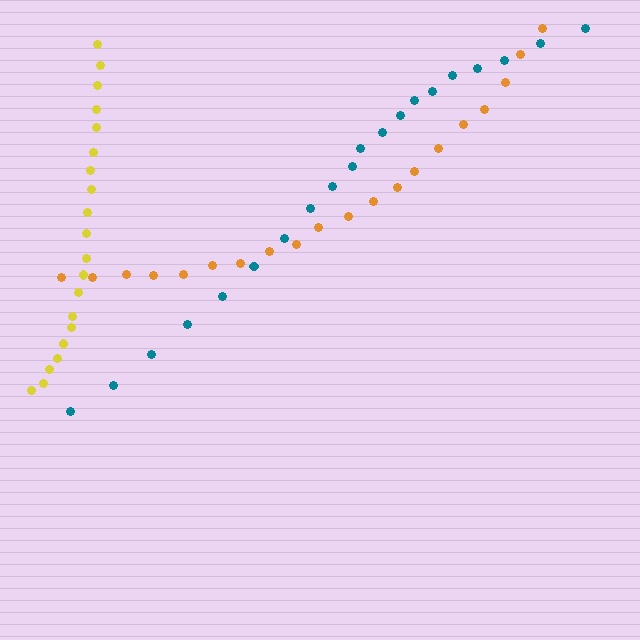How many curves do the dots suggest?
There are 3 distinct paths.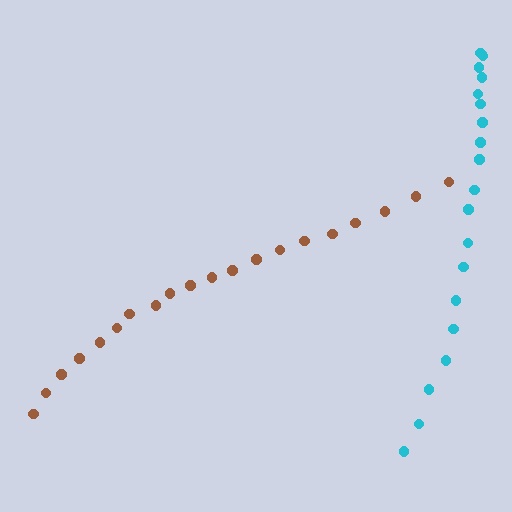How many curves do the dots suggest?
There are 2 distinct paths.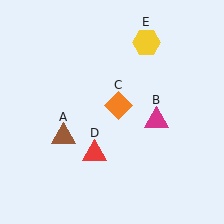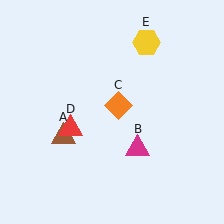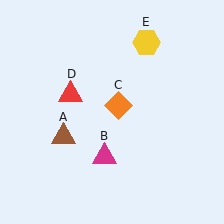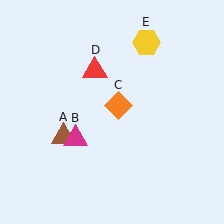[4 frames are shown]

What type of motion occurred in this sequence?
The magenta triangle (object B), red triangle (object D) rotated clockwise around the center of the scene.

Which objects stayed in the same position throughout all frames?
Brown triangle (object A) and orange diamond (object C) and yellow hexagon (object E) remained stationary.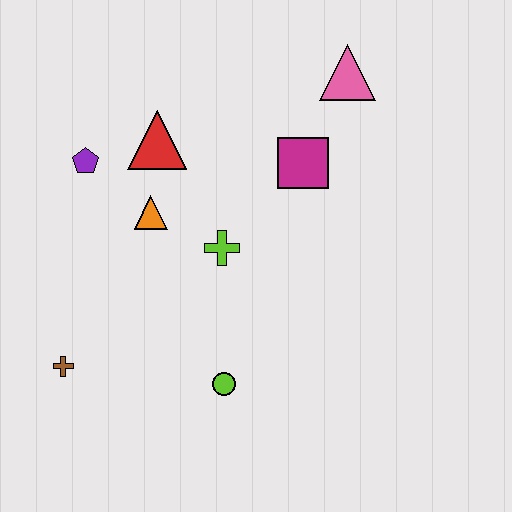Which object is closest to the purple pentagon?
The red triangle is closest to the purple pentagon.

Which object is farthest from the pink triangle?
The brown cross is farthest from the pink triangle.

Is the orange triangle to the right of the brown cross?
Yes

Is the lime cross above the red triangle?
No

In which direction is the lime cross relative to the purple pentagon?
The lime cross is to the right of the purple pentagon.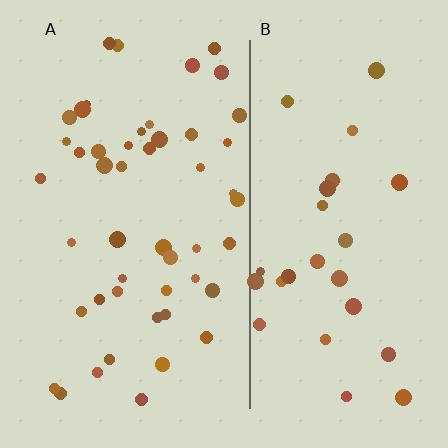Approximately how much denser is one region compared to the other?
Approximately 1.8× — region A over region B.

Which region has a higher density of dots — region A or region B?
A (the left).